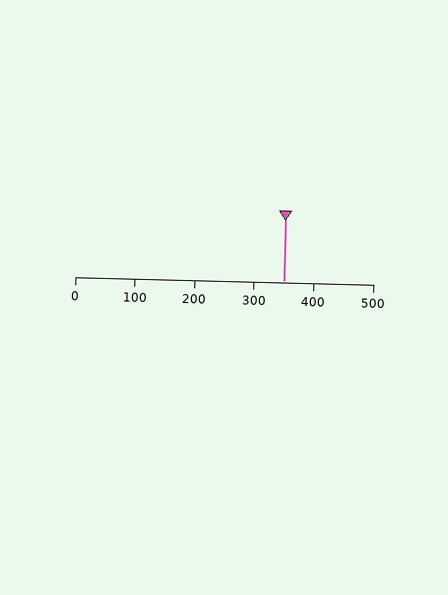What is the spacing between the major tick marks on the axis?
The major ticks are spaced 100 apart.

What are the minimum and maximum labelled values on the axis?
The axis runs from 0 to 500.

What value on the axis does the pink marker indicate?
The marker indicates approximately 350.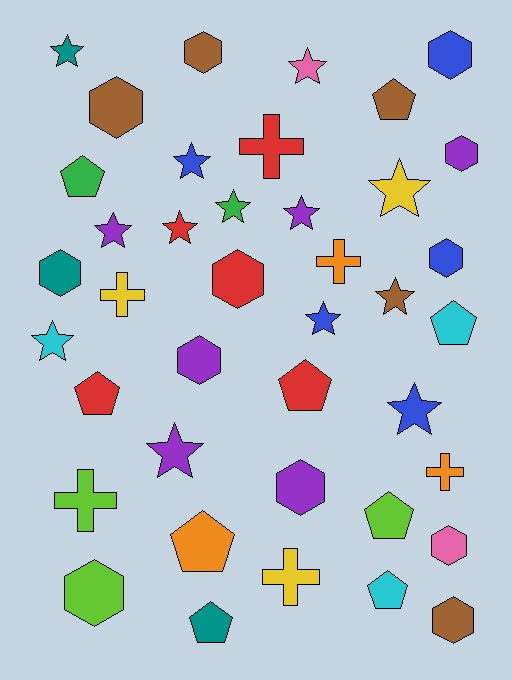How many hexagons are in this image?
There are 12 hexagons.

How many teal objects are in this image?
There are 3 teal objects.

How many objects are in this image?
There are 40 objects.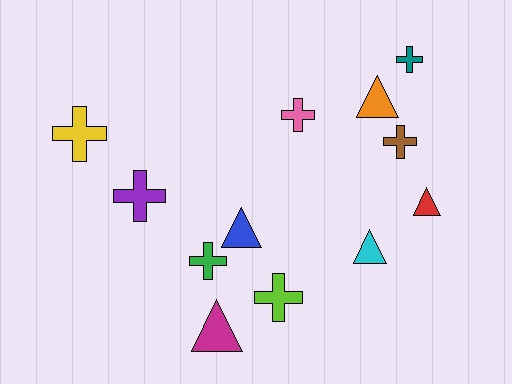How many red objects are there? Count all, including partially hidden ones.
There is 1 red object.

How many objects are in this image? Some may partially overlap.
There are 12 objects.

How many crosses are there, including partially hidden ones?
There are 7 crosses.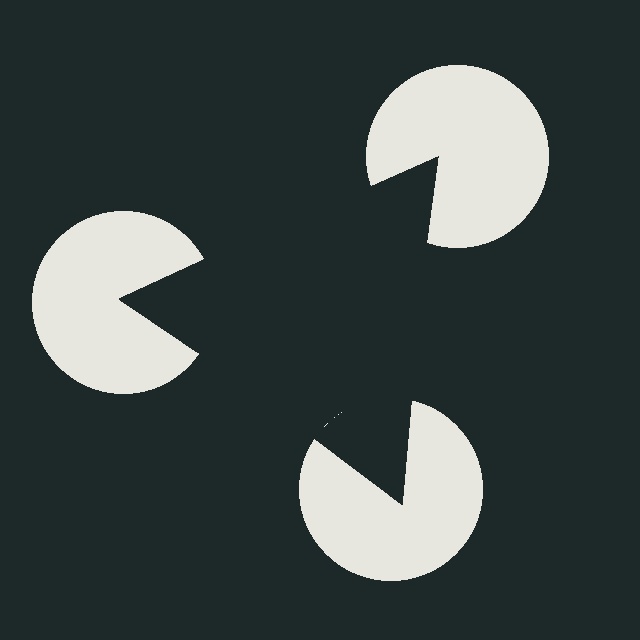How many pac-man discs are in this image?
There are 3 — one at each vertex of the illusory triangle.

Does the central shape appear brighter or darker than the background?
It typically appears slightly darker than the background, even though no actual brightness change is drawn.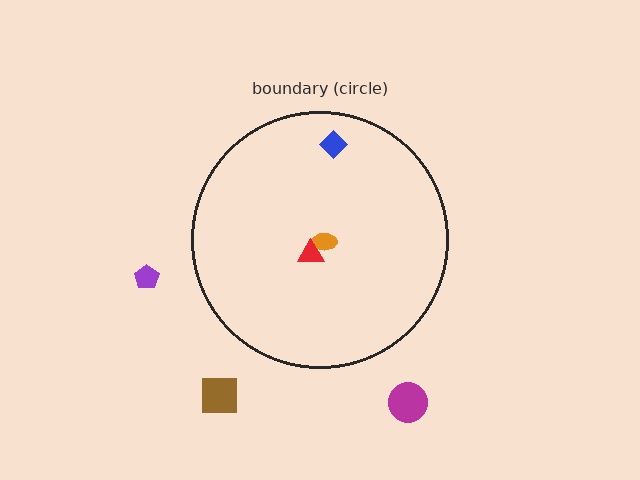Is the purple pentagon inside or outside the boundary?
Outside.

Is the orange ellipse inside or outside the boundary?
Inside.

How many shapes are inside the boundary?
3 inside, 3 outside.